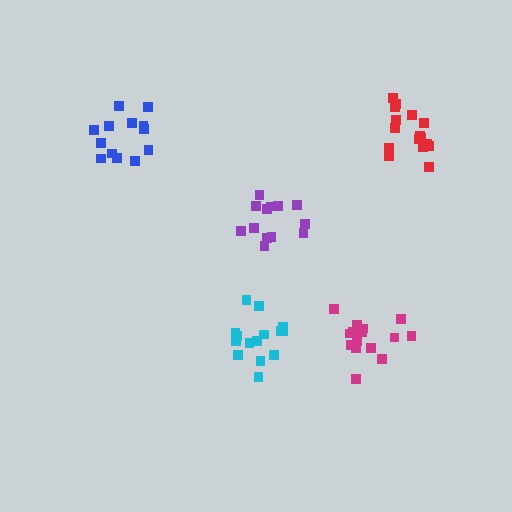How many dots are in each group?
Group 1: 15 dots, Group 2: 13 dots, Group 3: 15 dots, Group 4: 17 dots, Group 5: 13 dots (73 total).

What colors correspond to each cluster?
The clusters are colored: magenta, blue, cyan, red, purple.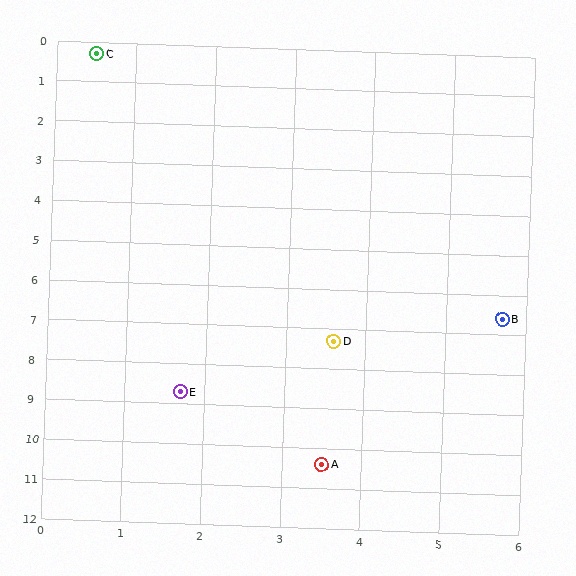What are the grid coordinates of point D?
Point D is at approximately (3.6, 7.3).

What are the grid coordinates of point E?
Point E is at approximately (1.7, 8.7).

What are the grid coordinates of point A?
Point A is at approximately (3.5, 10.4).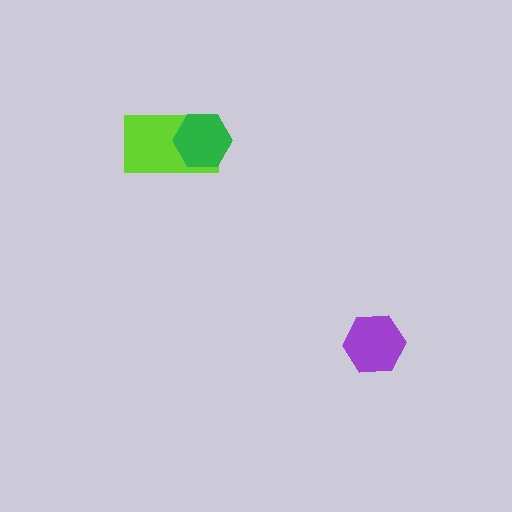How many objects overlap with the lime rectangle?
1 object overlaps with the lime rectangle.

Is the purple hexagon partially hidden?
No, no other shape covers it.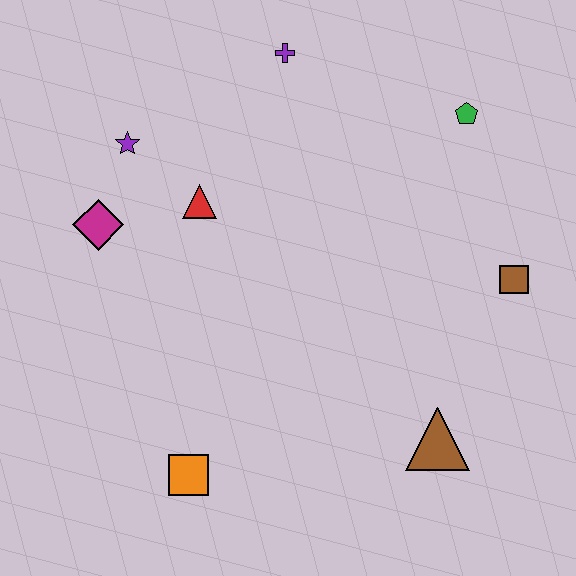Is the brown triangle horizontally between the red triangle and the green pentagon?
Yes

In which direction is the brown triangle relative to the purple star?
The brown triangle is to the right of the purple star.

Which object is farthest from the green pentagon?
The orange square is farthest from the green pentagon.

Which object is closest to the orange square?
The brown triangle is closest to the orange square.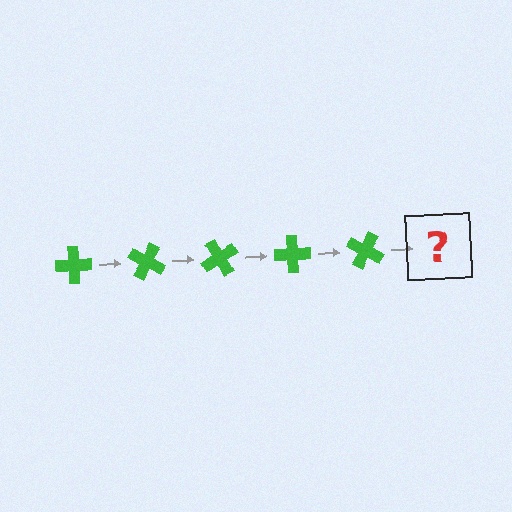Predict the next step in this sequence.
The next step is a green cross rotated 150 degrees.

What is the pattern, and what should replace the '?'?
The pattern is that the cross rotates 30 degrees each step. The '?' should be a green cross rotated 150 degrees.